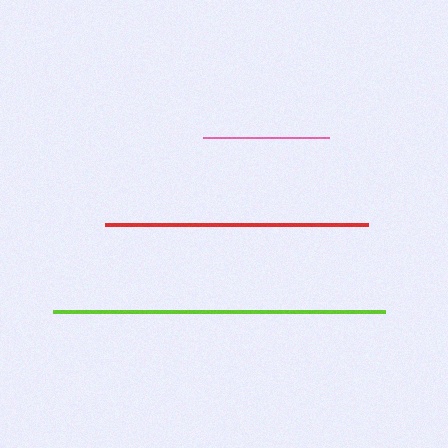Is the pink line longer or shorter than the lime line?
The lime line is longer than the pink line.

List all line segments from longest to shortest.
From longest to shortest: lime, red, pink.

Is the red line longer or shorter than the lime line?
The lime line is longer than the red line.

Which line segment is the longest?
The lime line is the longest at approximately 332 pixels.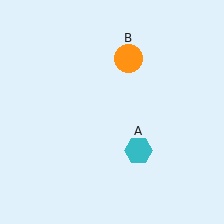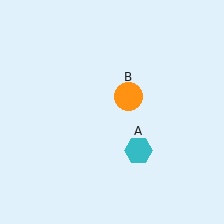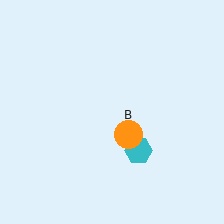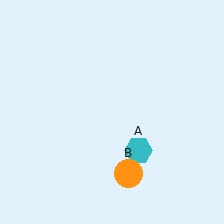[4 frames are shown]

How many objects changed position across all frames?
1 object changed position: orange circle (object B).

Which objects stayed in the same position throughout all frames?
Cyan hexagon (object A) remained stationary.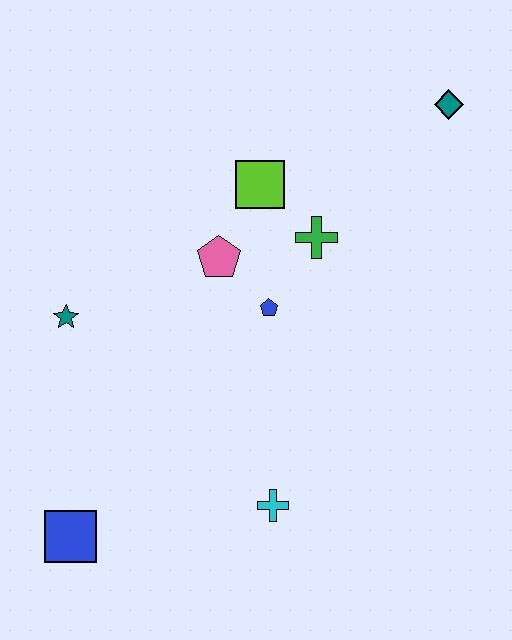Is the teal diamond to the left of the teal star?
No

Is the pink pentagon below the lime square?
Yes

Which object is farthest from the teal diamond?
The blue square is farthest from the teal diamond.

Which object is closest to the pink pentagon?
The blue pentagon is closest to the pink pentagon.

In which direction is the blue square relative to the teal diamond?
The blue square is below the teal diamond.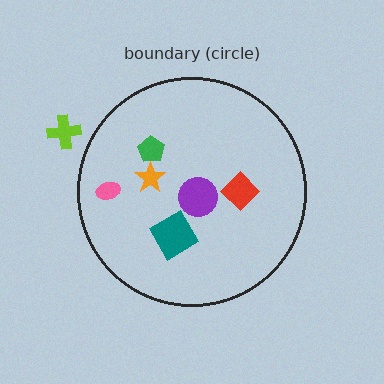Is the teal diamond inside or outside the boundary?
Inside.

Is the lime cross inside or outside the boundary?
Outside.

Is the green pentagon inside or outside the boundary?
Inside.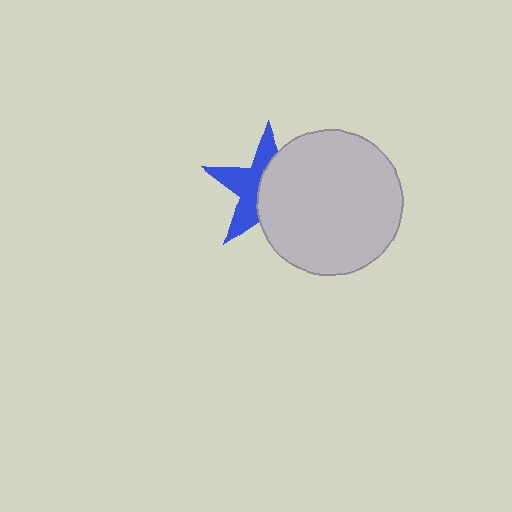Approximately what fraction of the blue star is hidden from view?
Roughly 53% of the blue star is hidden behind the light gray circle.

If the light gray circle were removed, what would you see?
You would see the complete blue star.